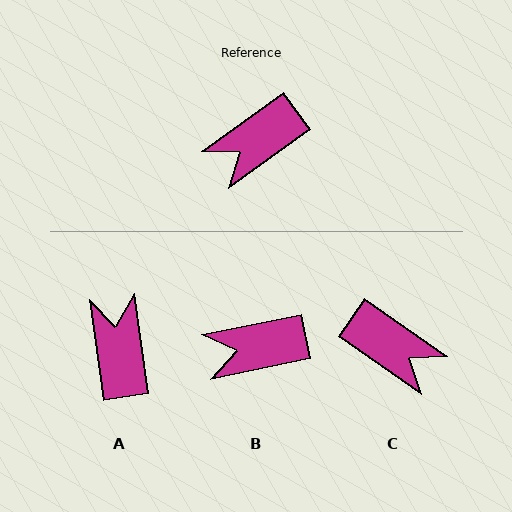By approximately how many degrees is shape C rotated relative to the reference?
Approximately 109 degrees counter-clockwise.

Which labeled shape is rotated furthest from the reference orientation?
A, about 118 degrees away.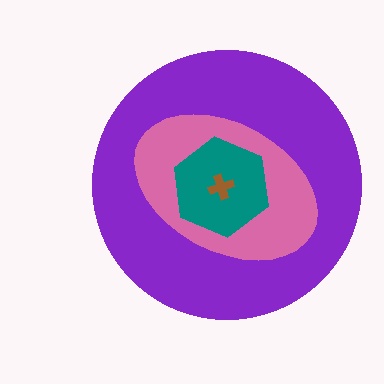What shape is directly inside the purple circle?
The pink ellipse.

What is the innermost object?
The brown cross.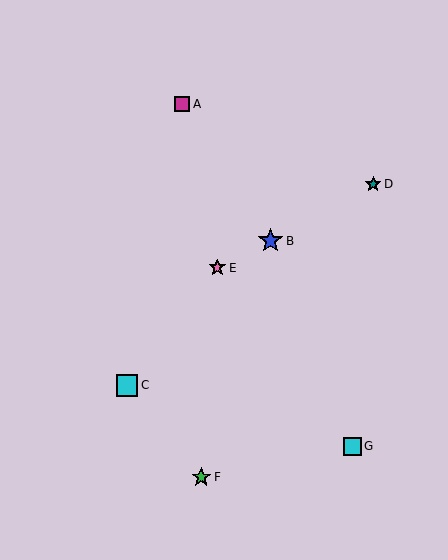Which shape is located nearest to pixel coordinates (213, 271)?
The pink star (labeled E) at (217, 268) is nearest to that location.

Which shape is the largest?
The blue star (labeled B) is the largest.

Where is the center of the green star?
The center of the green star is at (201, 477).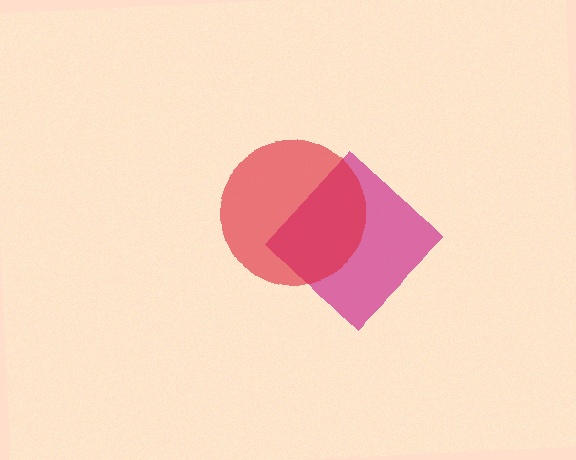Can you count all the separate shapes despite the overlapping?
Yes, there are 2 separate shapes.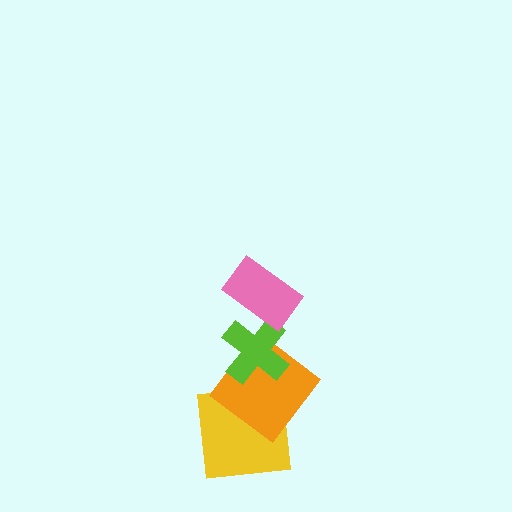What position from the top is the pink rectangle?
The pink rectangle is 1st from the top.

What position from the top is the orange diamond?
The orange diamond is 3rd from the top.